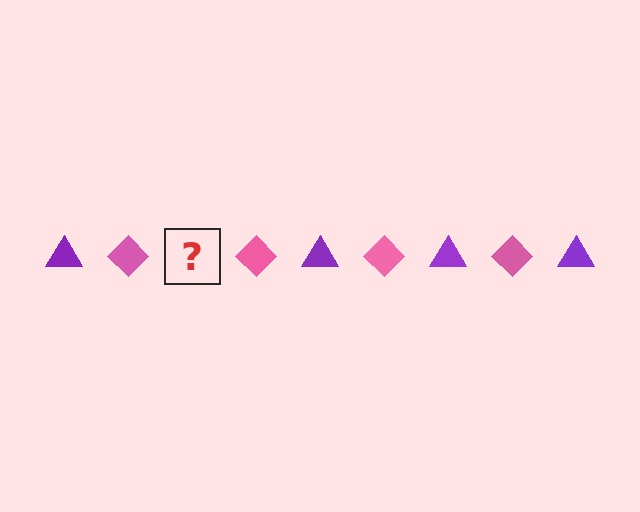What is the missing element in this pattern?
The missing element is a purple triangle.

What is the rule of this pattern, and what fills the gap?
The rule is that the pattern alternates between purple triangle and pink diamond. The gap should be filled with a purple triangle.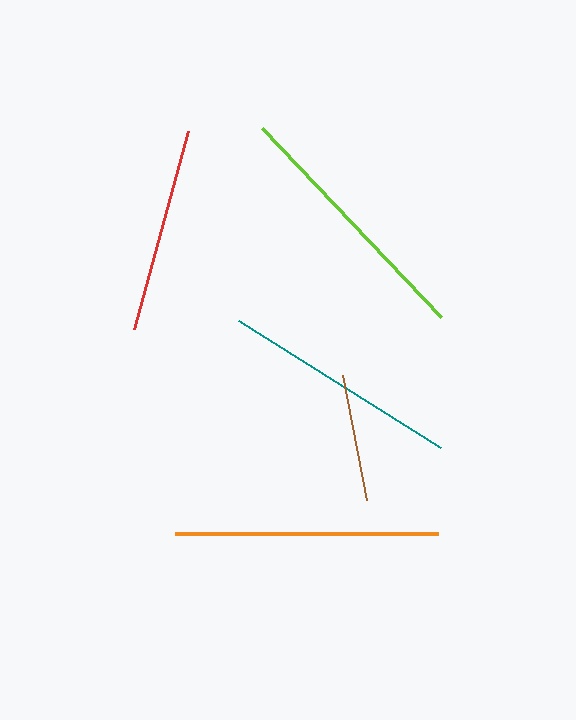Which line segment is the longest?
The orange line is the longest at approximately 263 pixels.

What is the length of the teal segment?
The teal segment is approximately 238 pixels long.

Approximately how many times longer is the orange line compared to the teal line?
The orange line is approximately 1.1 times the length of the teal line.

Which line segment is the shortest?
The brown line is the shortest at approximately 127 pixels.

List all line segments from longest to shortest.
From longest to shortest: orange, lime, teal, red, brown.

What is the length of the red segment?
The red segment is approximately 205 pixels long.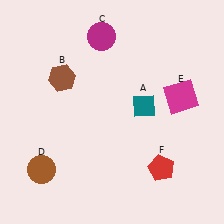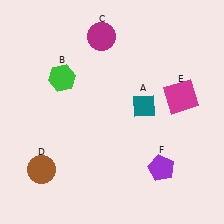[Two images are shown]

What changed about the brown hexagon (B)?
In Image 1, B is brown. In Image 2, it changed to green.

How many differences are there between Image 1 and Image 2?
There are 2 differences between the two images.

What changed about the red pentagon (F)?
In Image 1, F is red. In Image 2, it changed to purple.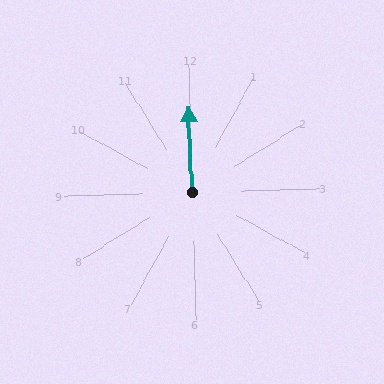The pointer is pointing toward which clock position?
Roughly 12 o'clock.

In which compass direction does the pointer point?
North.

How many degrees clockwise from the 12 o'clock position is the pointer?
Approximately 359 degrees.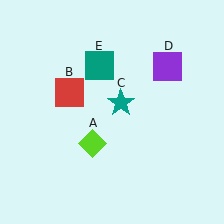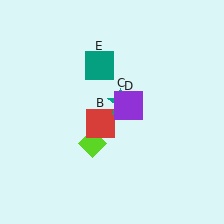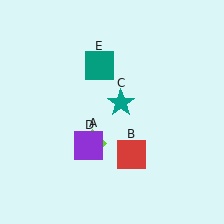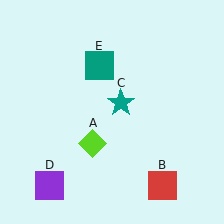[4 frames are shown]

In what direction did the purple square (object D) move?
The purple square (object D) moved down and to the left.